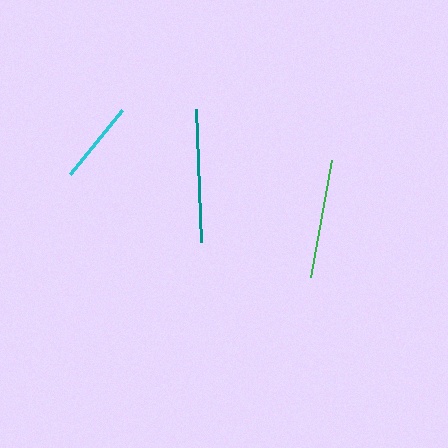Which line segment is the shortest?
The cyan line is the shortest at approximately 82 pixels.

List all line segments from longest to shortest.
From longest to shortest: teal, green, cyan.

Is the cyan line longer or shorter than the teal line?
The teal line is longer than the cyan line.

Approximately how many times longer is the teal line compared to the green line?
The teal line is approximately 1.1 times the length of the green line.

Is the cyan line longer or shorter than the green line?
The green line is longer than the cyan line.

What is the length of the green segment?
The green segment is approximately 119 pixels long.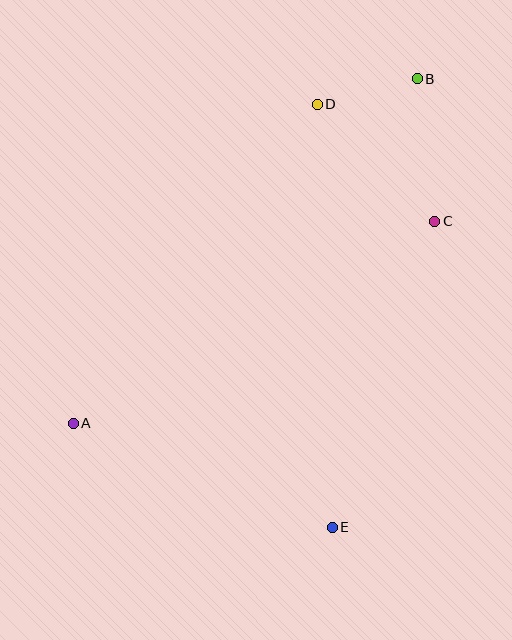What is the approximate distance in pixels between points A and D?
The distance between A and D is approximately 402 pixels.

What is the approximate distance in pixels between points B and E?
The distance between B and E is approximately 456 pixels.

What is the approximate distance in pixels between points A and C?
The distance between A and C is approximately 414 pixels.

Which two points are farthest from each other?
Points A and B are farthest from each other.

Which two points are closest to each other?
Points B and D are closest to each other.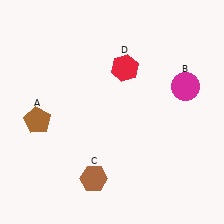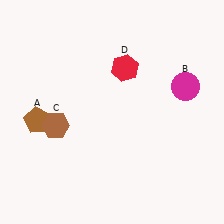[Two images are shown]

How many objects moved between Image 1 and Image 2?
1 object moved between the two images.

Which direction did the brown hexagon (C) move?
The brown hexagon (C) moved up.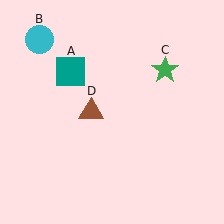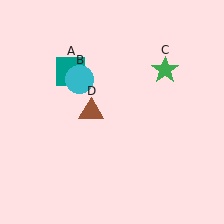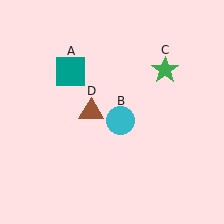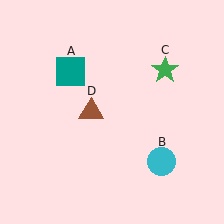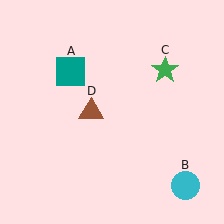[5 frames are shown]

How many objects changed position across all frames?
1 object changed position: cyan circle (object B).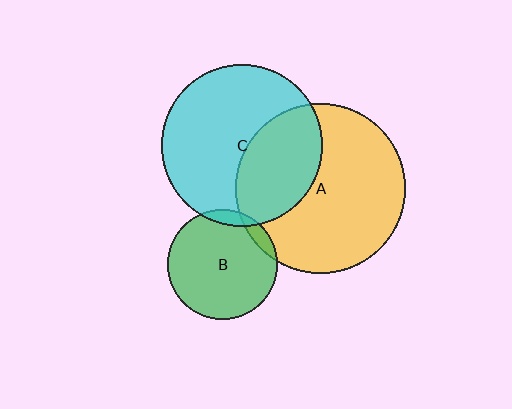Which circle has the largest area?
Circle A (yellow).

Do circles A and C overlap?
Yes.